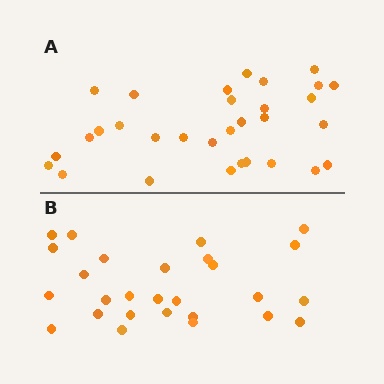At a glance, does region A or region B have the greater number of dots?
Region A (the top region) has more dots.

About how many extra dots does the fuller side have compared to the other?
Region A has about 4 more dots than region B.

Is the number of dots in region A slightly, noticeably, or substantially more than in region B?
Region A has only slightly more — the two regions are fairly close. The ratio is roughly 1.1 to 1.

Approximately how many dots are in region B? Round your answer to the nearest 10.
About 30 dots. (The exact count is 27, which rounds to 30.)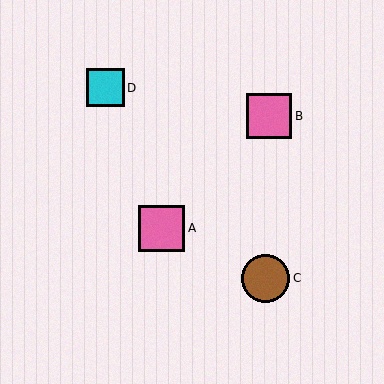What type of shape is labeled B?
Shape B is a pink square.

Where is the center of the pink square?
The center of the pink square is at (269, 116).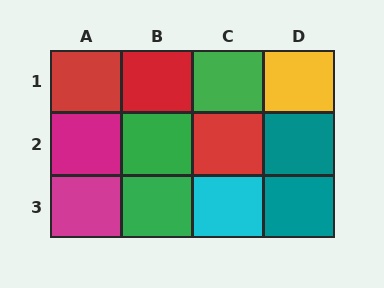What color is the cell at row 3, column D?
Teal.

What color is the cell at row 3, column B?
Green.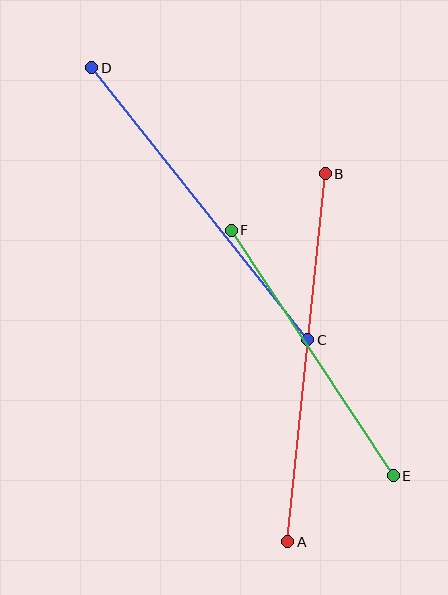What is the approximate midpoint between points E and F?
The midpoint is at approximately (312, 353) pixels.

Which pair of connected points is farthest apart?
Points A and B are farthest apart.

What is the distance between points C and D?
The distance is approximately 348 pixels.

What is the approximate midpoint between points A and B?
The midpoint is at approximately (307, 358) pixels.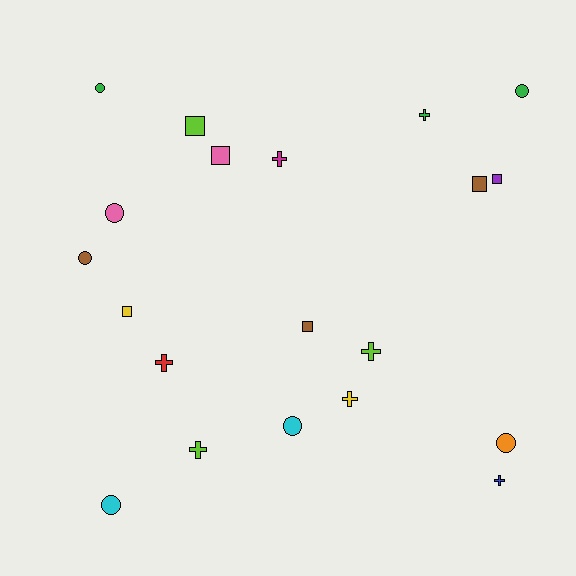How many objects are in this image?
There are 20 objects.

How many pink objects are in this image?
There are 2 pink objects.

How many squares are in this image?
There are 6 squares.